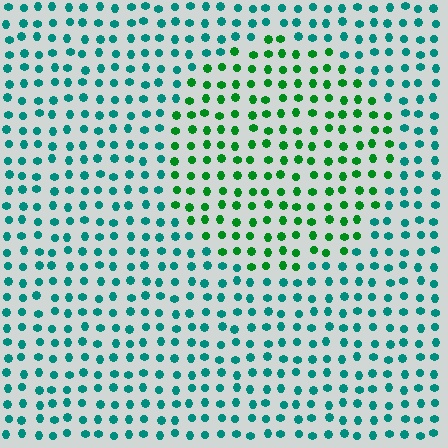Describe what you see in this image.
The image is filled with small teal elements in a uniform arrangement. A circle-shaped region is visible where the elements are tinted to a slightly different hue, forming a subtle color boundary.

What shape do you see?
I see a circle.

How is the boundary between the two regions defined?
The boundary is defined purely by a slight shift in hue (about 42 degrees). Spacing, size, and orientation are identical on both sides.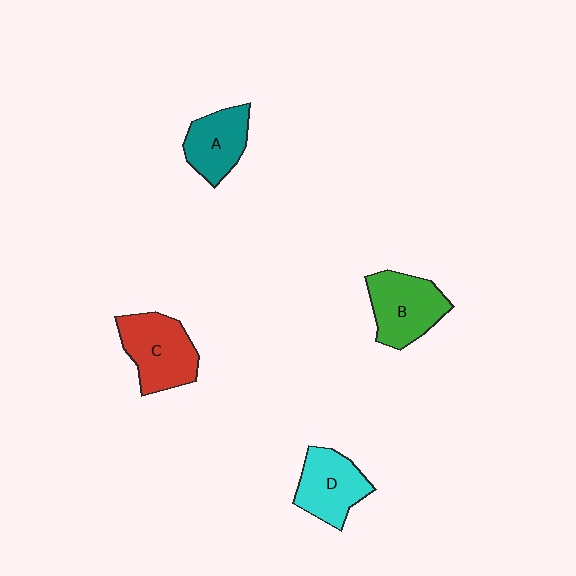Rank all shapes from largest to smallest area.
From largest to smallest: C (red), B (green), D (cyan), A (teal).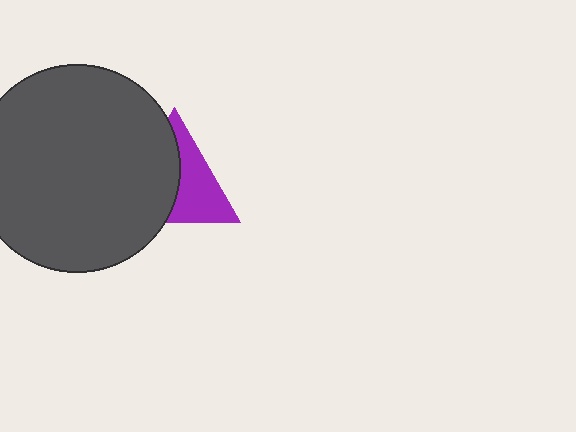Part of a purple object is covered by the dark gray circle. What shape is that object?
It is a triangle.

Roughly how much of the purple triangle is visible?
About half of it is visible (roughly 48%).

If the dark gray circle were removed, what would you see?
You would see the complete purple triangle.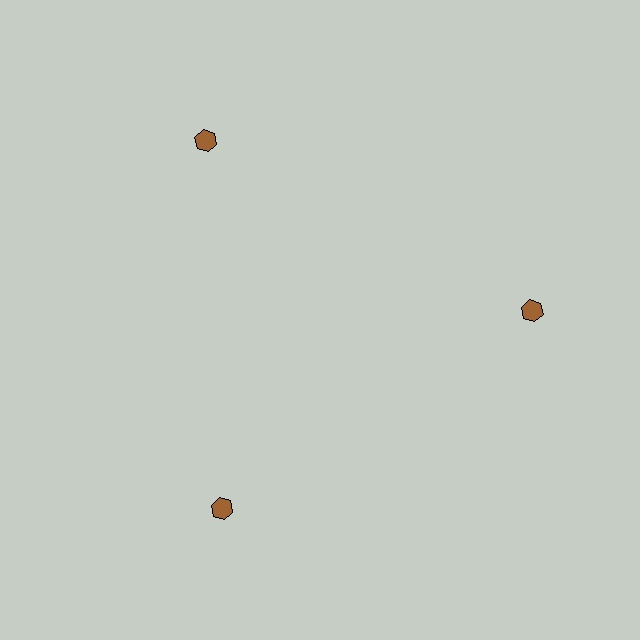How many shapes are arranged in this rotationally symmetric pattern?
There are 3 shapes, arranged in 3 groups of 1.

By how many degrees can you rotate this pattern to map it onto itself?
The pattern maps onto itself every 120 degrees of rotation.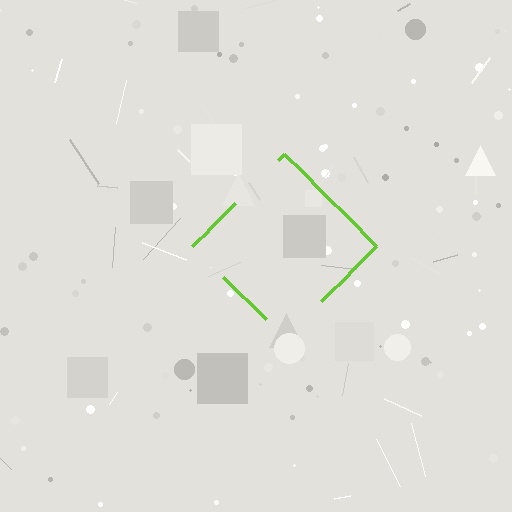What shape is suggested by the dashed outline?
The dashed outline suggests a diamond.